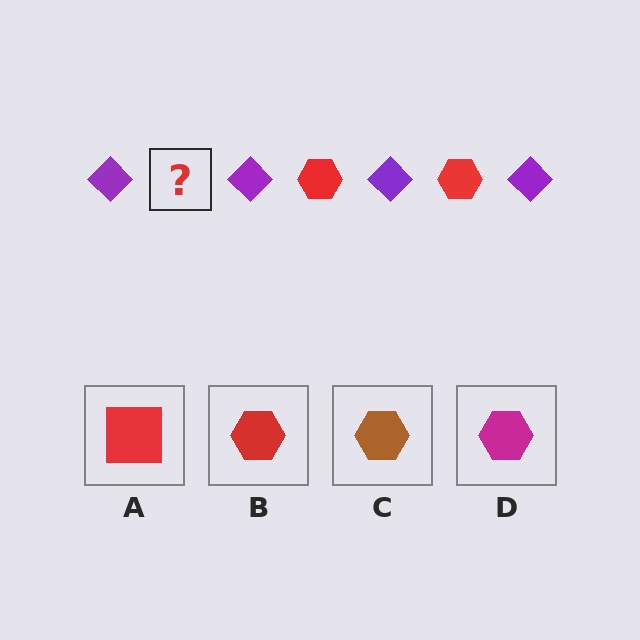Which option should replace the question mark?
Option B.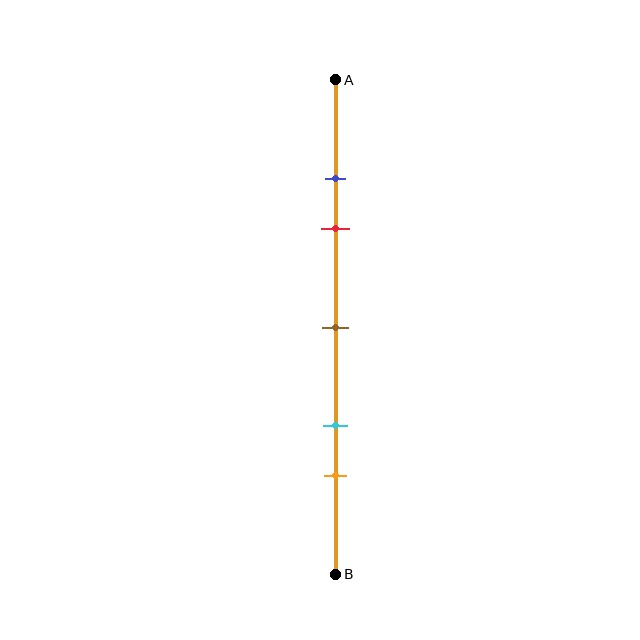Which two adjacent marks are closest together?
The blue and red marks are the closest adjacent pair.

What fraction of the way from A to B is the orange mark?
The orange mark is approximately 80% (0.8) of the way from A to B.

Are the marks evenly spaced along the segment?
No, the marks are not evenly spaced.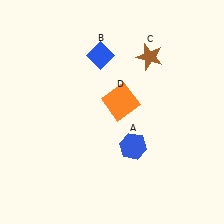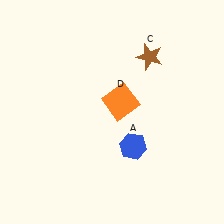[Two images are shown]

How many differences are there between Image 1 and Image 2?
There is 1 difference between the two images.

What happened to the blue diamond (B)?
The blue diamond (B) was removed in Image 2. It was in the top-left area of Image 1.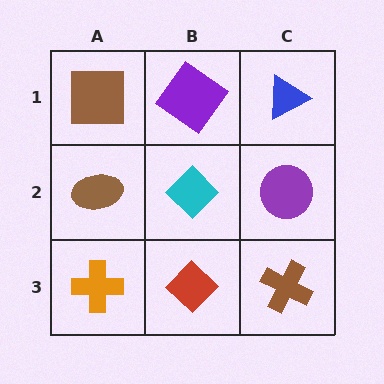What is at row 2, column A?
A brown ellipse.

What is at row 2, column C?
A purple circle.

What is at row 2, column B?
A cyan diamond.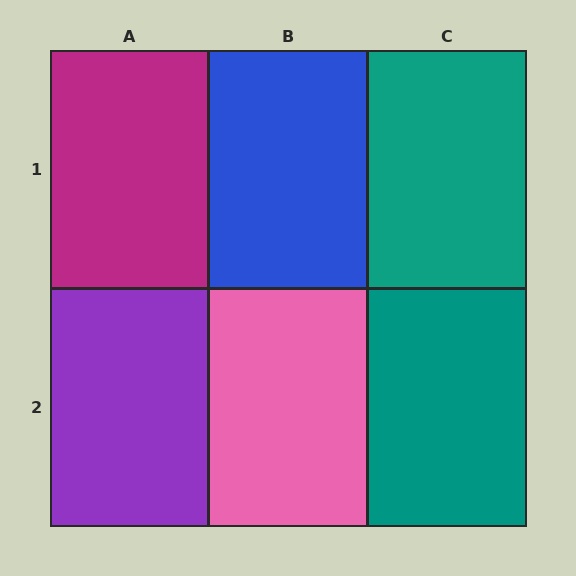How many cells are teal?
2 cells are teal.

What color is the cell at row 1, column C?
Teal.